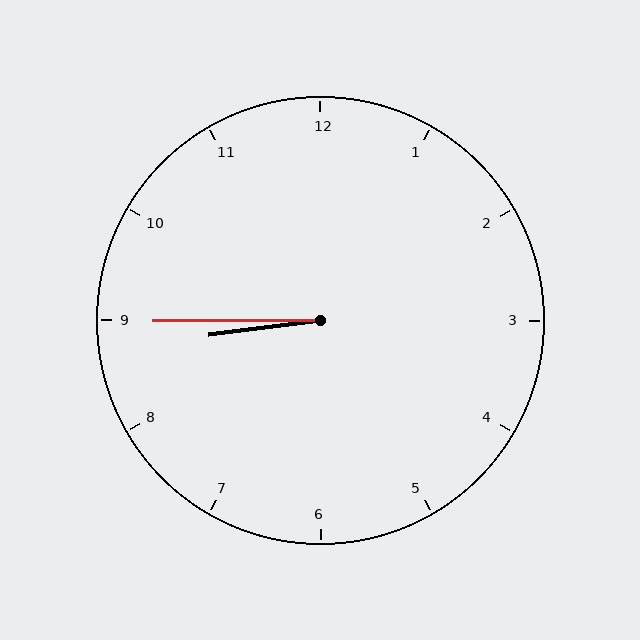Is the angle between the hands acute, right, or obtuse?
It is acute.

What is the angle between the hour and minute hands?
Approximately 8 degrees.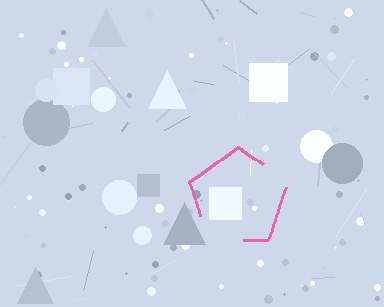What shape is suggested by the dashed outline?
The dashed outline suggests a pentagon.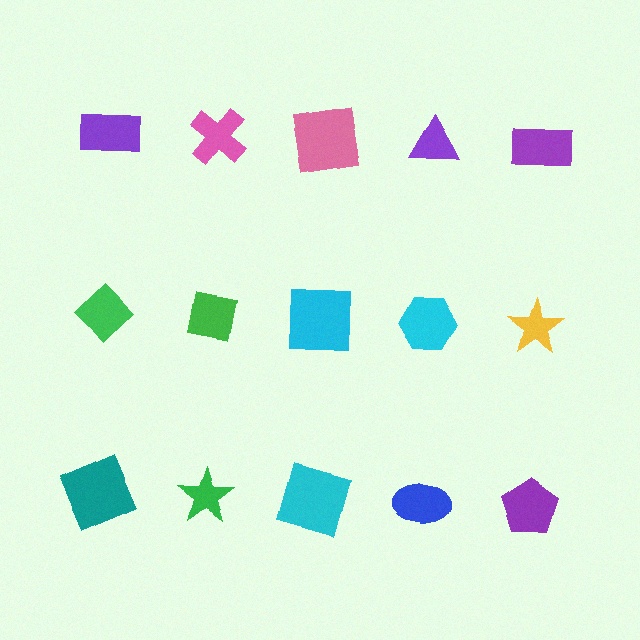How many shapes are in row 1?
5 shapes.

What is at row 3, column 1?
A teal square.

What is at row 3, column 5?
A purple pentagon.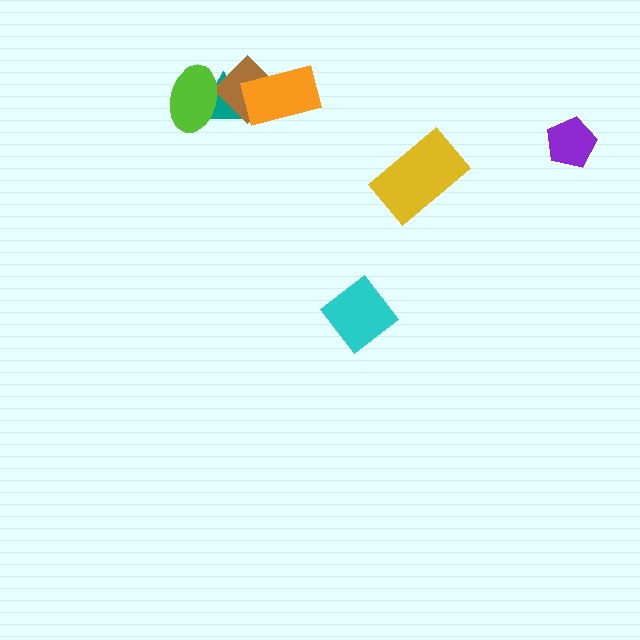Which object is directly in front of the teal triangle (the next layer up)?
The brown diamond is directly in front of the teal triangle.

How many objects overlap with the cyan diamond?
0 objects overlap with the cyan diamond.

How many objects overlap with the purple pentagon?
0 objects overlap with the purple pentagon.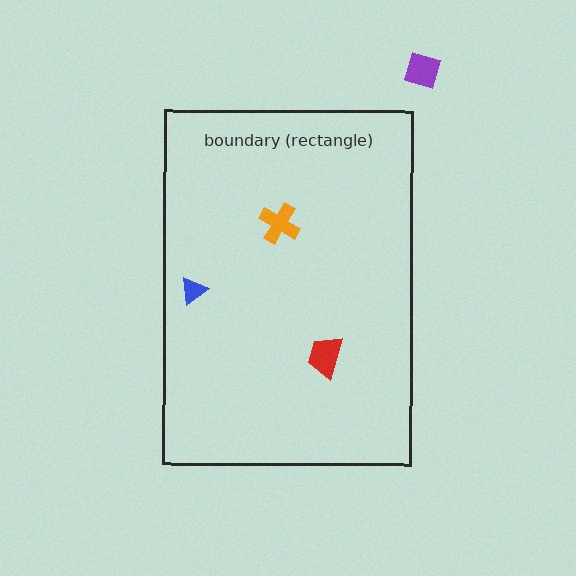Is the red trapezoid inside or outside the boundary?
Inside.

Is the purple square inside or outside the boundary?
Outside.